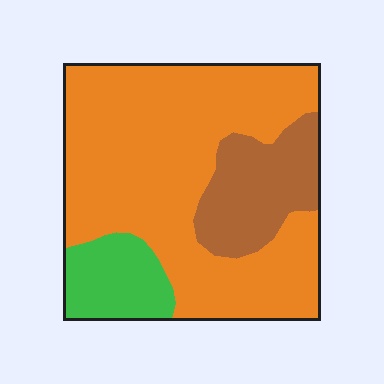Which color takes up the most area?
Orange, at roughly 70%.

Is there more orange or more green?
Orange.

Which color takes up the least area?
Green, at roughly 15%.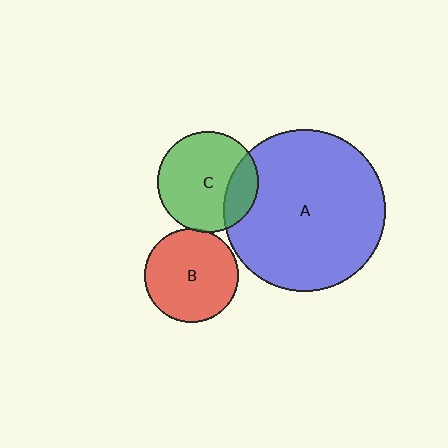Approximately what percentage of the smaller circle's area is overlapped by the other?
Approximately 5%.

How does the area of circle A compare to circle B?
Approximately 3.0 times.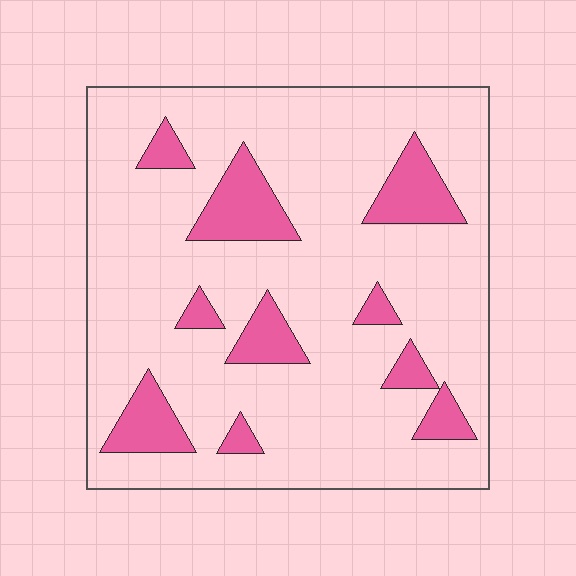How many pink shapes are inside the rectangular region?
10.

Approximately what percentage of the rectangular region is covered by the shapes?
Approximately 15%.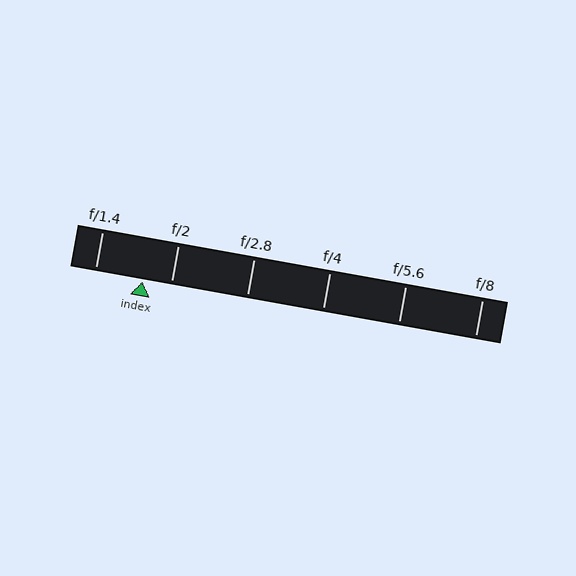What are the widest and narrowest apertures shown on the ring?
The widest aperture shown is f/1.4 and the narrowest is f/8.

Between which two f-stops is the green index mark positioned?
The index mark is between f/1.4 and f/2.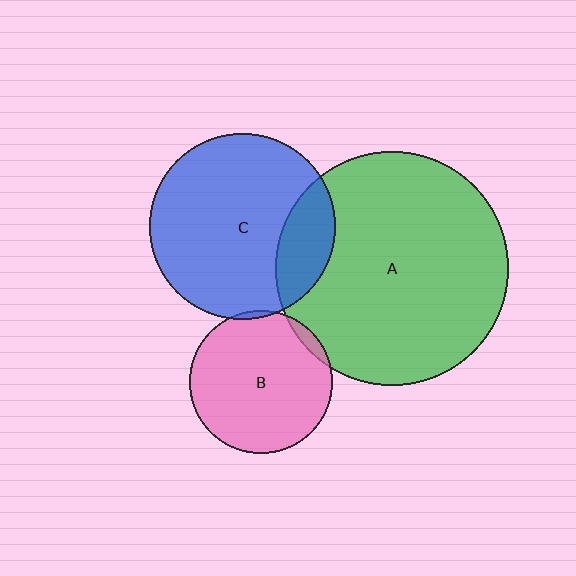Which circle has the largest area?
Circle A (green).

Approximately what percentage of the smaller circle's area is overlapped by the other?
Approximately 5%.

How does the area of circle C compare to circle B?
Approximately 1.7 times.